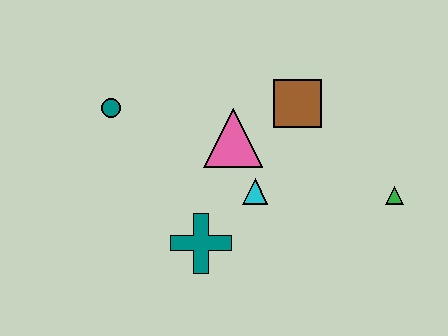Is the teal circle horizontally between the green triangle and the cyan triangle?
No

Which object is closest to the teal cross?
The cyan triangle is closest to the teal cross.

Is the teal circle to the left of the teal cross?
Yes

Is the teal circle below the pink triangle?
No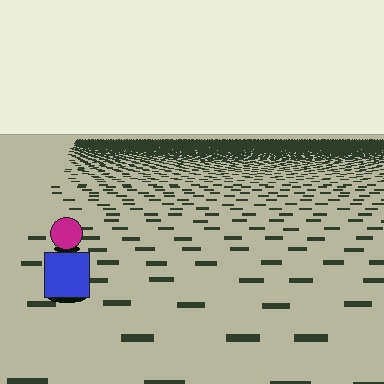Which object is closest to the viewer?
The blue square is closest. The texture marks near it are larger and more spread out.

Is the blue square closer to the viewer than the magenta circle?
Yes. The blue square is closer — you can tell from the texture gradient: the ground texture is coarser near it.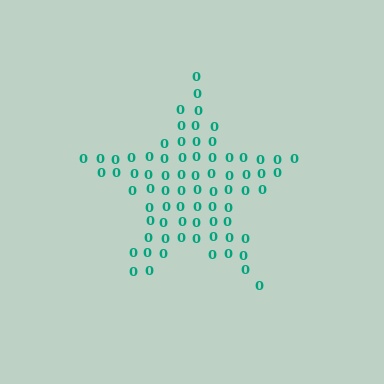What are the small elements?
The small elements are digit 0's.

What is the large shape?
The large shape is a star.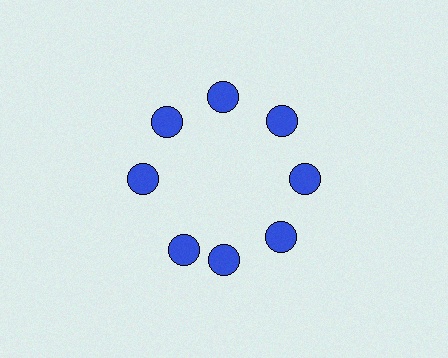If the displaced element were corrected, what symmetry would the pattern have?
It would have 8-fold rotational symmetry — the pattern would map onto itself every 45 degrees.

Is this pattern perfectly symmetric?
No. The 8 blue circles are arranged in a ring, but one element near the 8 o'clock position is rotated out of alignment along the ring, breaking the 8-fold rotational symmetry.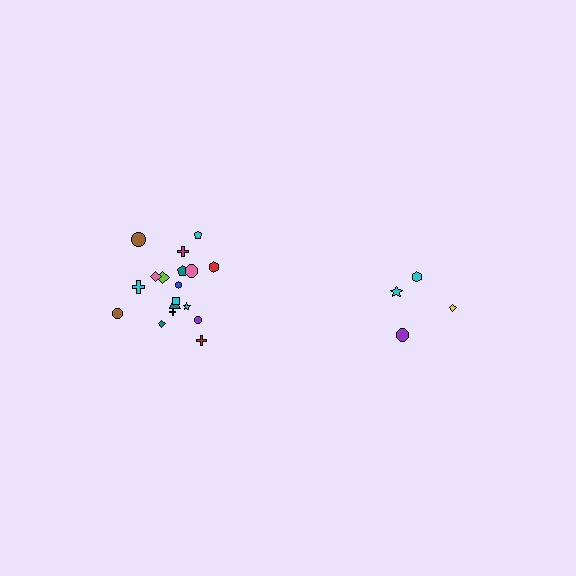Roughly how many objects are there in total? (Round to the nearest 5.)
Roughly 20 objects in total.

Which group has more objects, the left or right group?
The left group.